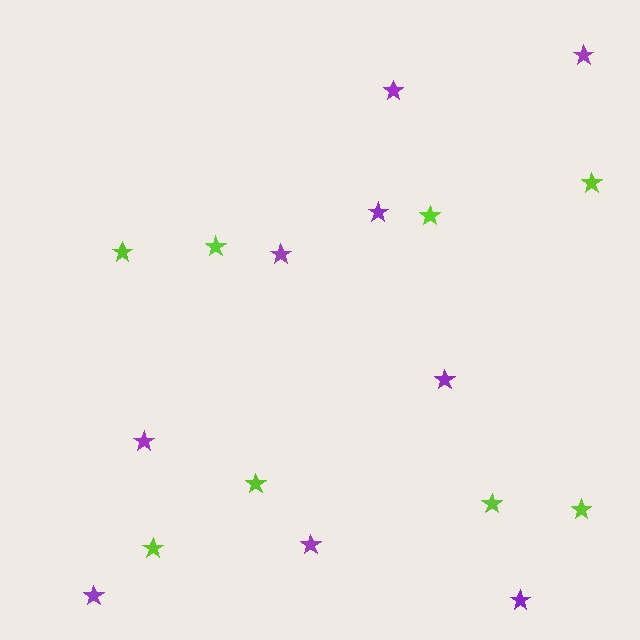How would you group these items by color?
There are 2 groups: one group of purple stars (9) and one group of lime stars (8).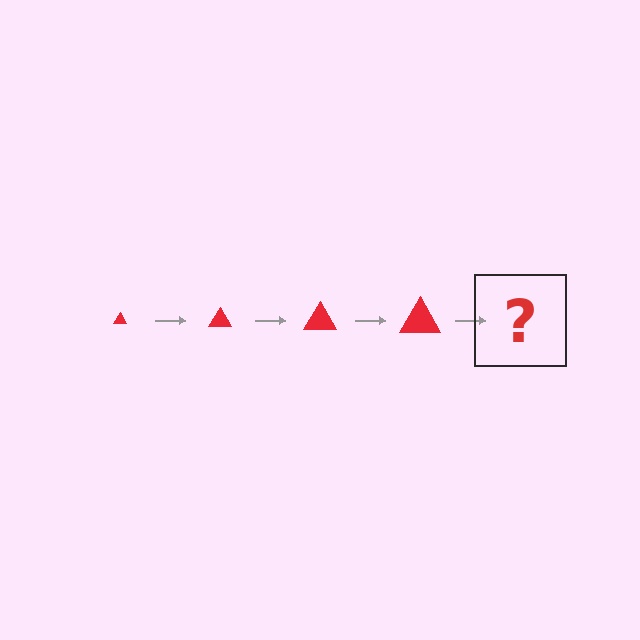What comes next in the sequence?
The next element should be a red triangle, larger than the previous one.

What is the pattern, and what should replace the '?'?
The pattern is that the triangle gets progressively larger each step. The '?' should be a red triangle, larger than the previous one.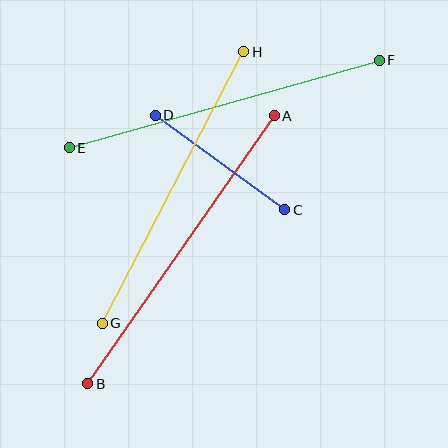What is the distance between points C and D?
The distance is approximately 160 pixels.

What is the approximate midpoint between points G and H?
The midpoint is at approximately (173, 188) pixels.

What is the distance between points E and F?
The distance is approximately 322 pixels.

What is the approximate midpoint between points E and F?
The midpoint is at approximately (224, 104) pixels.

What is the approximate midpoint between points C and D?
The midpoint is at approximately (220, 162) pixels.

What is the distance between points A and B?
The distance is approximately 326 pixels.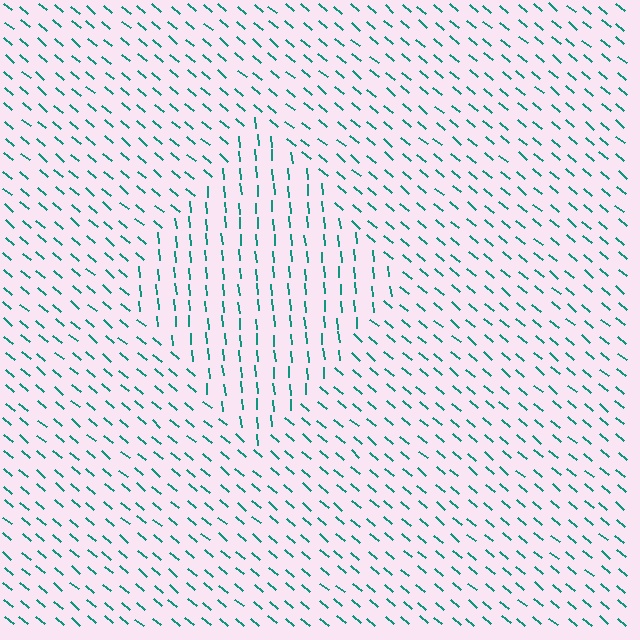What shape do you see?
I see a diamond.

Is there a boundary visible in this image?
Yes, there is a texture boundary formed by a change in line orientation.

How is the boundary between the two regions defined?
The boundary is defined purely by a change in line orientation (approximately 45 degrees difference). All lines are the same color and thickness.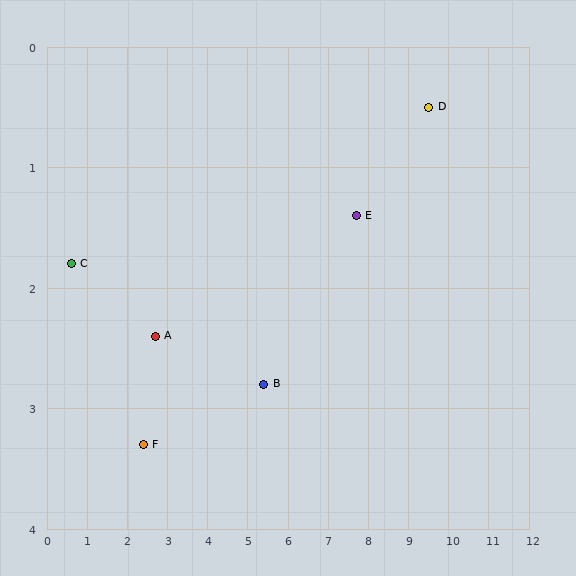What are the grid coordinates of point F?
Point F is at approximately (2.4, 3.3).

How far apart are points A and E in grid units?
Points A and E are about 5.1 grid units apart.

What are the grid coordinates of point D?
Point D is at approximately (9.5, 0.5).